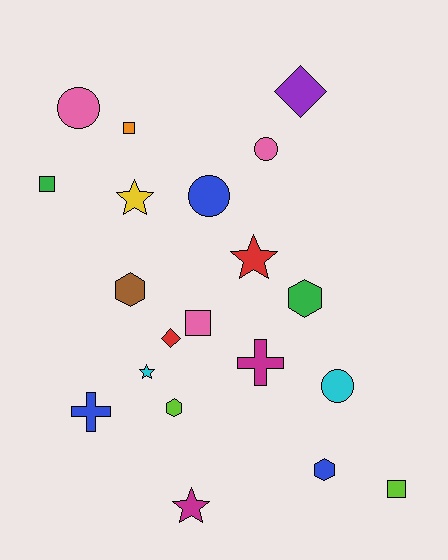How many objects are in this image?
There are 20 objects.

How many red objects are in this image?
There are 2 red objects.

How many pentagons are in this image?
There are no pentagons.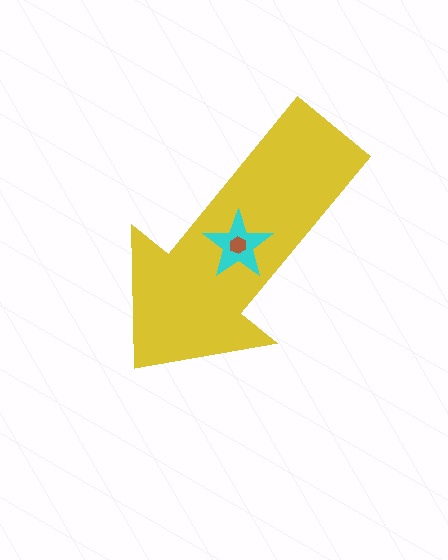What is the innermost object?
The brown hexagon.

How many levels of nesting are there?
3.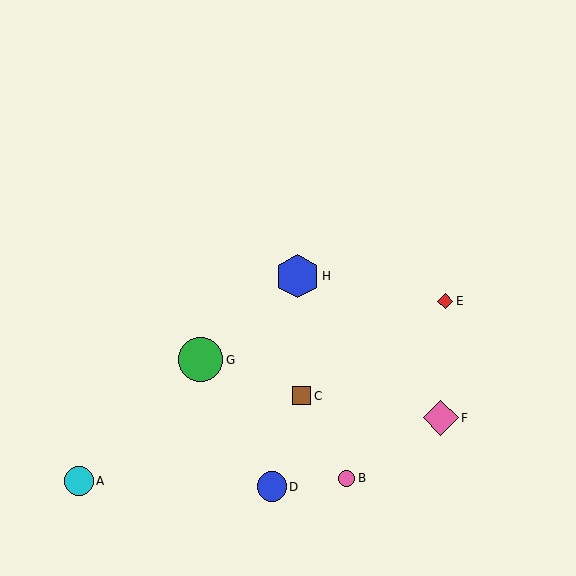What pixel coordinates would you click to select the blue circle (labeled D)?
Click at (272, 487) to select the blue circle D.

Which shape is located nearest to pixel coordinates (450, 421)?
The pink diamond (labeled F) at (441, 418) is nearest to that location.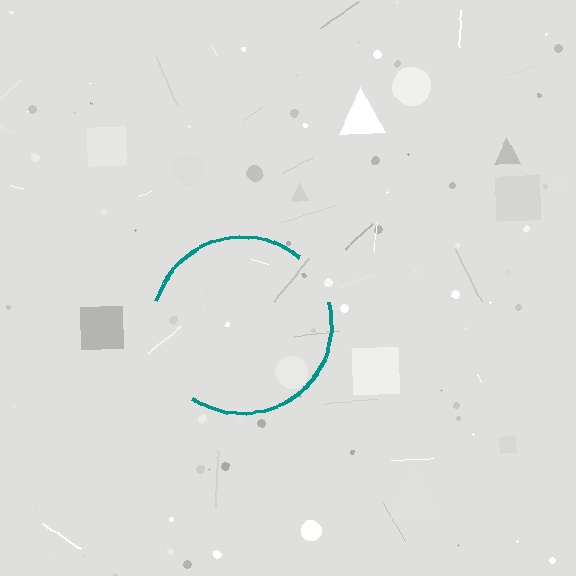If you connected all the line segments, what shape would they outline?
They would outline a circle.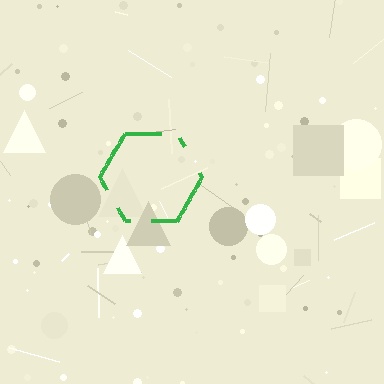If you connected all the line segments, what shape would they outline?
They would outline a hexagon.